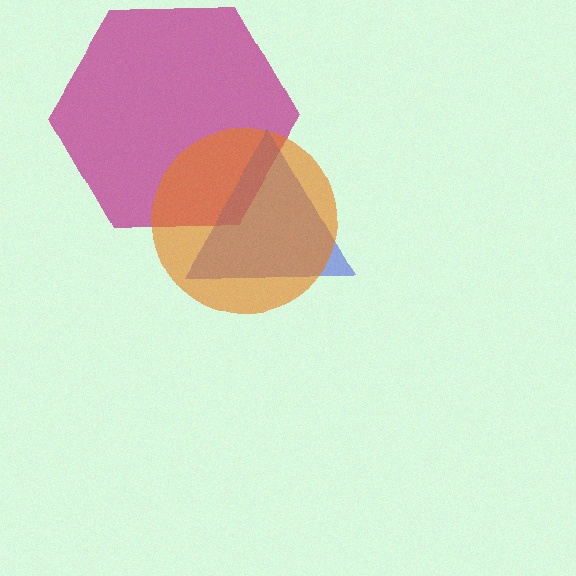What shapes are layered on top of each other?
The layered shapes are: a magenta hexagon, a blue triangle, an orange circle.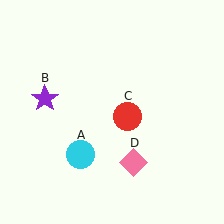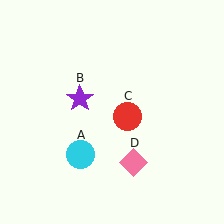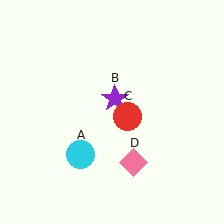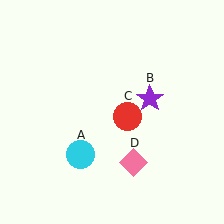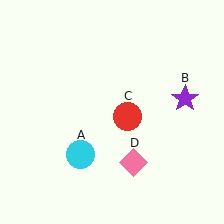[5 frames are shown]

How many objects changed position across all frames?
1 object changed position: purple star (object B).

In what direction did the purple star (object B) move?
The purple star (object B) moved right.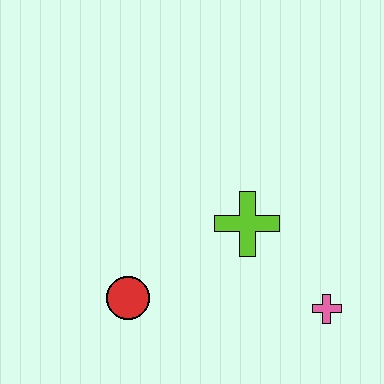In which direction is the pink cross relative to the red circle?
The pink cross is to the right of the red circle.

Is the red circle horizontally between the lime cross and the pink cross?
No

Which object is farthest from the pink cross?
The red circle is farthest from the pink cross.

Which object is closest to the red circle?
The lime cross is closest to the red circle.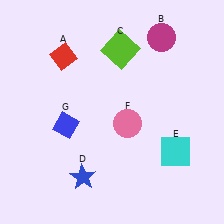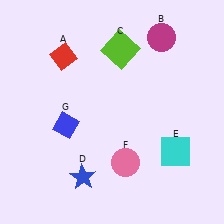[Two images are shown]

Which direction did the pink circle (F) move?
The pink circle (F) moved down.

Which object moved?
The pink circle (F) moved down.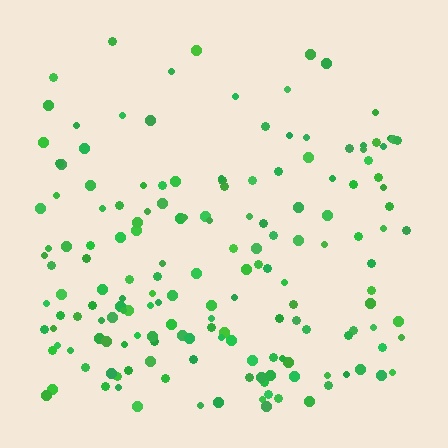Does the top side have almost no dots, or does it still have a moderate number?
Still a moderate number, just noticeably fewer than the bottom.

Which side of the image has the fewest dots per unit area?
The top.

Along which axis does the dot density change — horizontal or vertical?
Vertical.